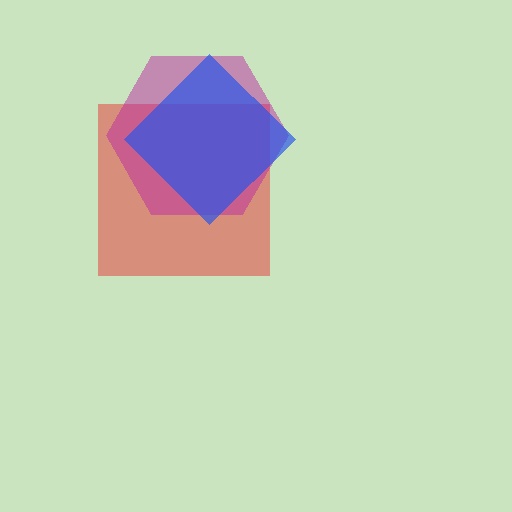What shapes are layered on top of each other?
The layered shapes are: a red square, a magenta hexagon, a blue diamond.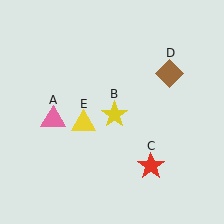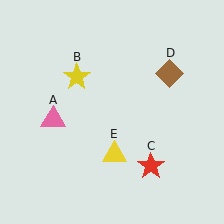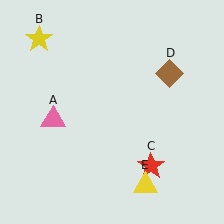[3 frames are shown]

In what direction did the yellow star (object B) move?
The yellow star (object B) moved up and to the left.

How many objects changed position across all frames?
2 objects changed position: yellow star (object B), yellow triangle (object E).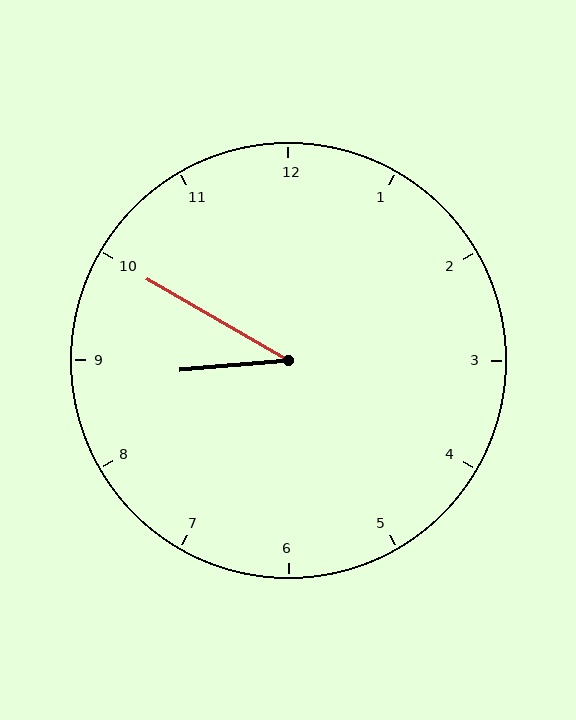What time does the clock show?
8:50.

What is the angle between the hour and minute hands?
Approximately 35 degrees.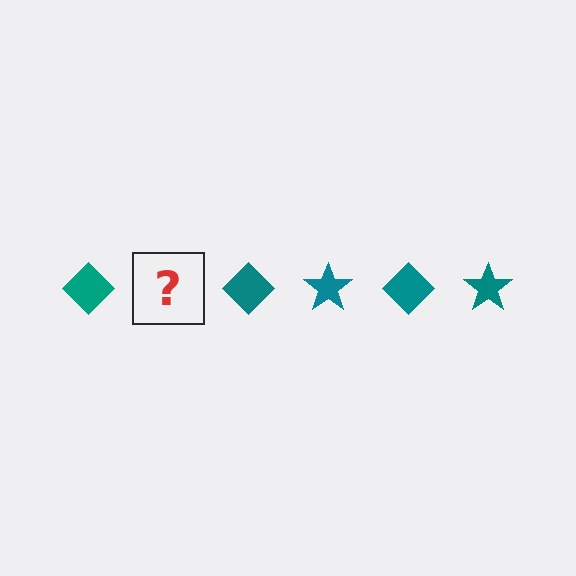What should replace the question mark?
The question mark should be replaced with a teal star.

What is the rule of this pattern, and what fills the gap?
The rule is that the pattern cycles through diamond, star shapes in teal. The gap should be filled with a teal star.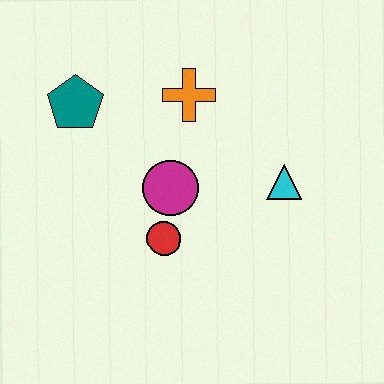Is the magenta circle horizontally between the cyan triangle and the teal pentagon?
Yes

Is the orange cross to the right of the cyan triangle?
No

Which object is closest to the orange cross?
The magenta circle is closest to the orange cross.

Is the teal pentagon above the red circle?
Yes